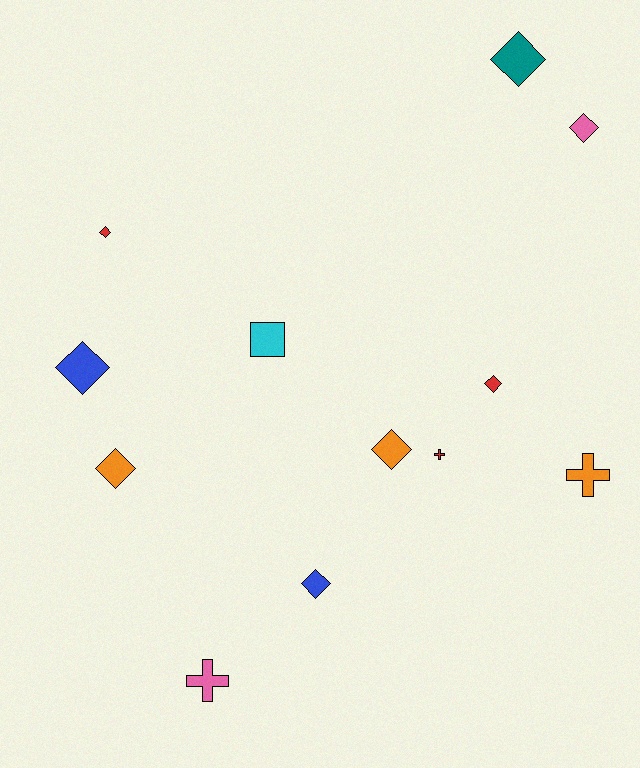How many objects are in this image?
There are 12 objects.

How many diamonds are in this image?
There are 8 diamonds.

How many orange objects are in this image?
There are 3 orange objects.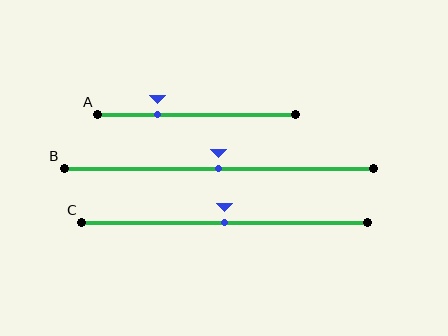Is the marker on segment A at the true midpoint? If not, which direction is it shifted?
No, the marker on segment A is shifted to the left by about 20% of the segment length.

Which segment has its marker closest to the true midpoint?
Segment B has its marker closest to the true midpoint.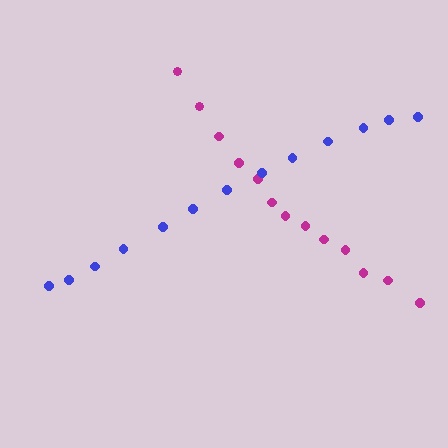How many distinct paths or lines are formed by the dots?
There are 2 distinct paths.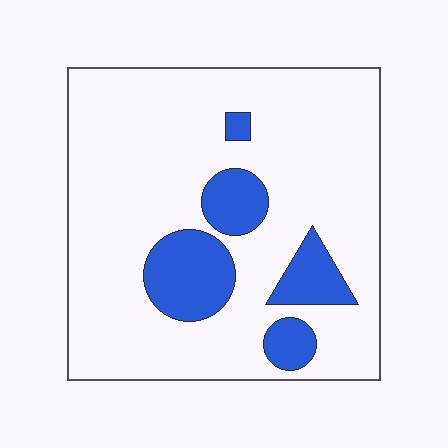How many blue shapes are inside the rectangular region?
5.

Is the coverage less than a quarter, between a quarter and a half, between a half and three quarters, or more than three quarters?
Less than a quarter.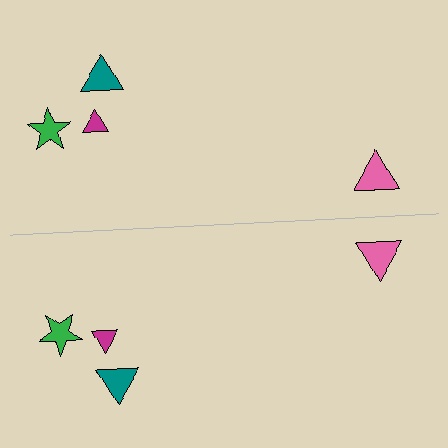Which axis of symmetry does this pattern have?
The pattern has a horizontal axis of symmetry running through the center of the image.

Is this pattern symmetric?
Yes, this pattern has bilateral (reflection) symmetry.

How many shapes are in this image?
There are 8 shapes in this image.